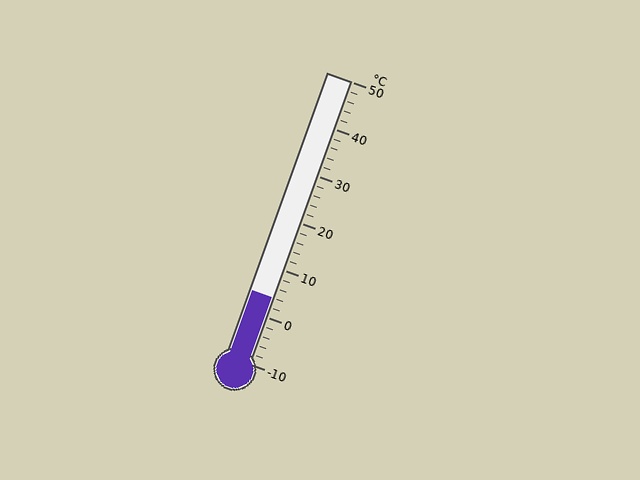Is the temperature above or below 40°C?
The temperature is below 40°C.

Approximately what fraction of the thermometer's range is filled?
The thermometer is filled to approximately 25% of its range.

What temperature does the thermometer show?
The thermometer shows approximately 4°C.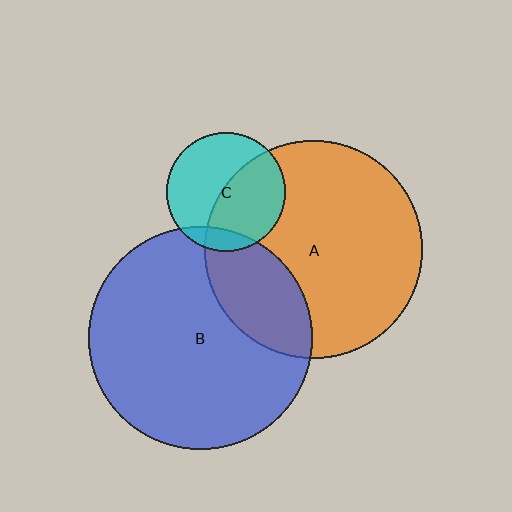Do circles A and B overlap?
Yes.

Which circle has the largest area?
Circle B (blue).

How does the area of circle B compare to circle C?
Approximately 3.6 times.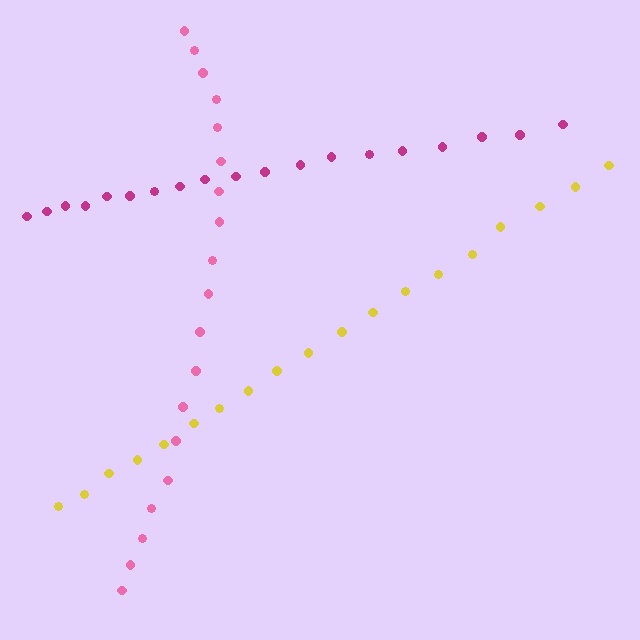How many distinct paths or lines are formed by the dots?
There are 3 distinct paths.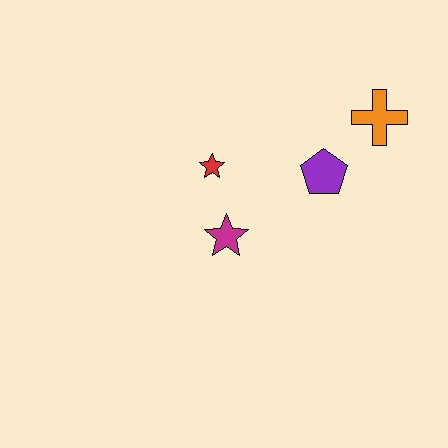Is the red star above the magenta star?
Yes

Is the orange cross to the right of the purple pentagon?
Yes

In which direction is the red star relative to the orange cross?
The red star is to the left of the orange cross.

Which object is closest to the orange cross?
The purple pentagon is closest to the orange cross.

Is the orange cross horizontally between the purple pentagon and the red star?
No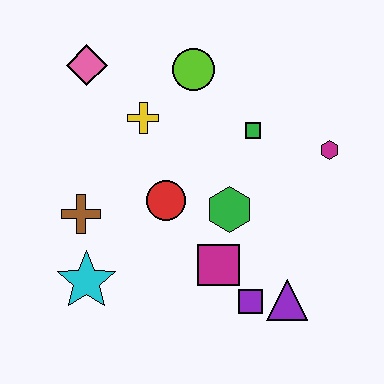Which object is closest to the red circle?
The green hexagon is closest to the red circle.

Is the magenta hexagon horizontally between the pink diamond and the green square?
No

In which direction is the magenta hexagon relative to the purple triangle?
The magenta hexagon is above the purple triangle.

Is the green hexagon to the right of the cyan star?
Yes